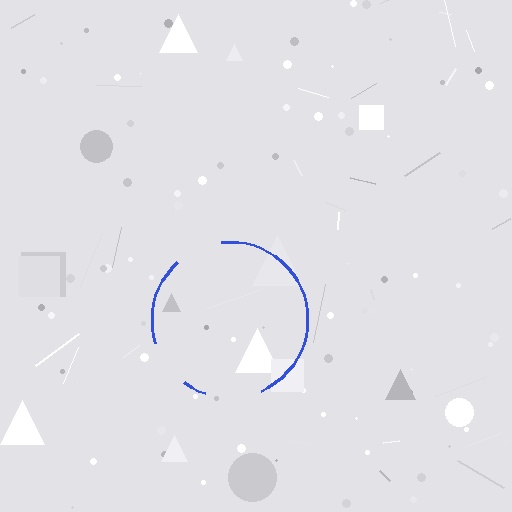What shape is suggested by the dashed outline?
The dashed outline suggests a circle.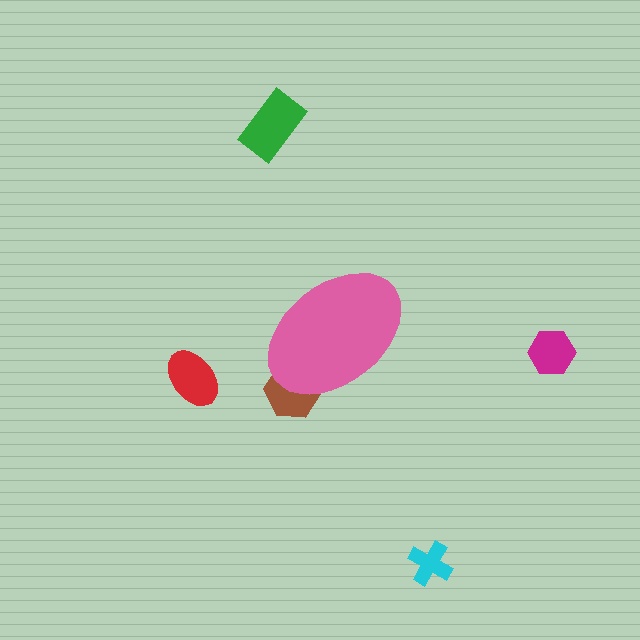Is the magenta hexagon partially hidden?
No, the magenta hexagon is fully visible.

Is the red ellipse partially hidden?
No, the red ellipse is fully visible.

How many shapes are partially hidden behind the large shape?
1 shape is partially hidden.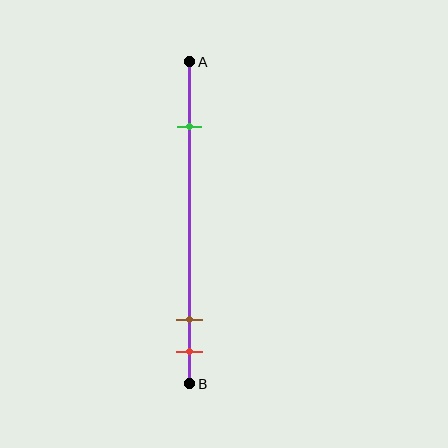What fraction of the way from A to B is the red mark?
The red mark is approximately 90% (0.9) of the way from A to B.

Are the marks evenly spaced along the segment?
No, the marks are not evenly spaced.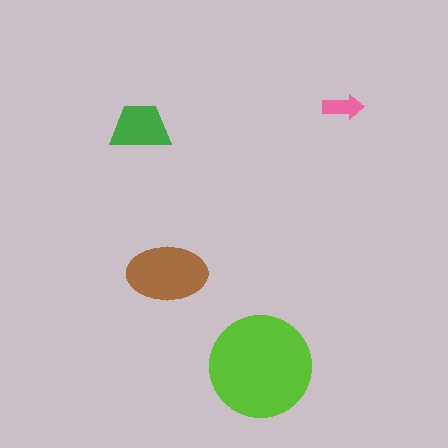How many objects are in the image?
There are 4 objects in the image.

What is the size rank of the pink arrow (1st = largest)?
4th.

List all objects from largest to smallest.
The lime circle, the brown ellipse, the green trapezoid, the pink arrow.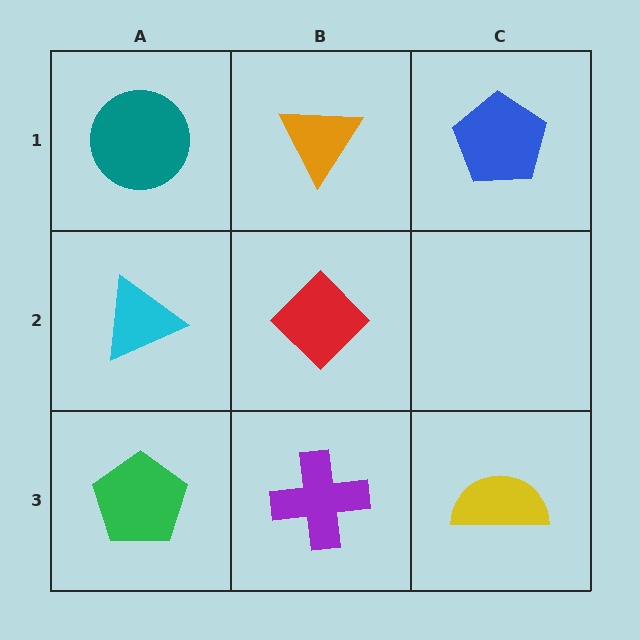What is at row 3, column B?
A purple cross.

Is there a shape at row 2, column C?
No, that cell is empty.